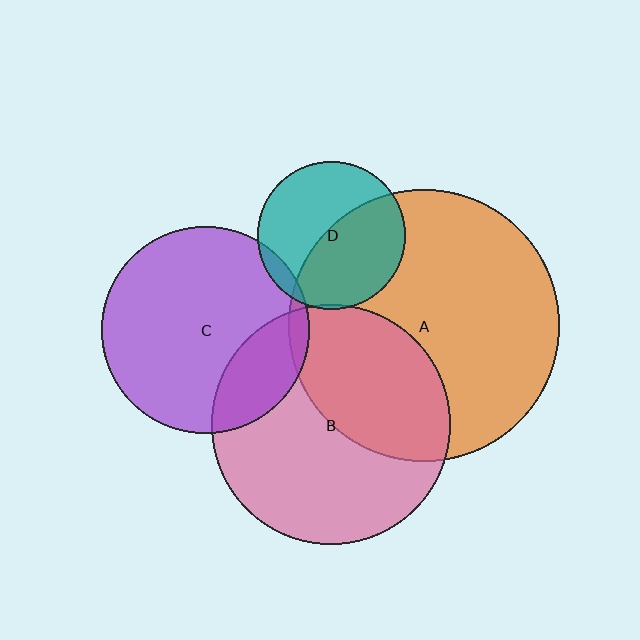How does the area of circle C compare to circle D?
Approximately 2.0 times.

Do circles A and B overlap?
Yes.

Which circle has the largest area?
Circle A (orange).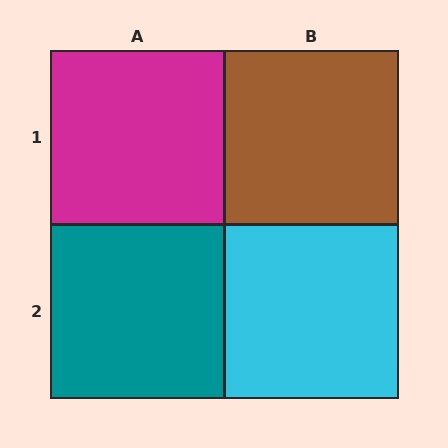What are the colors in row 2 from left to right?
Teal, cyan.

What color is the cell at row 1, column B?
Brown.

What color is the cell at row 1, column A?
Magenta.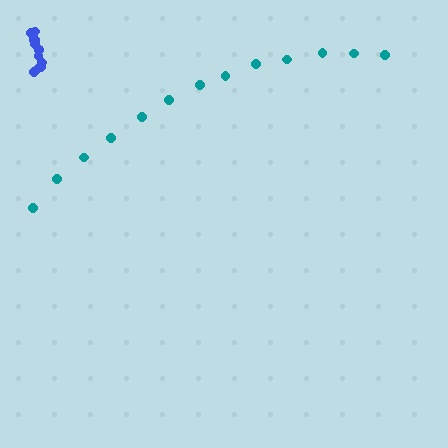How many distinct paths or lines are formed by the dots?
There are 2 distinct paths.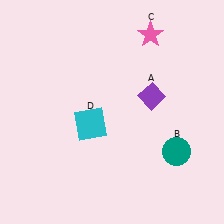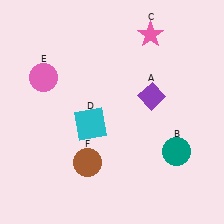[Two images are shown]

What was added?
A pink circle (E), a brown circle (F) were added in Image 2.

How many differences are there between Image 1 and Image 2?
There are 2 differences between the two images.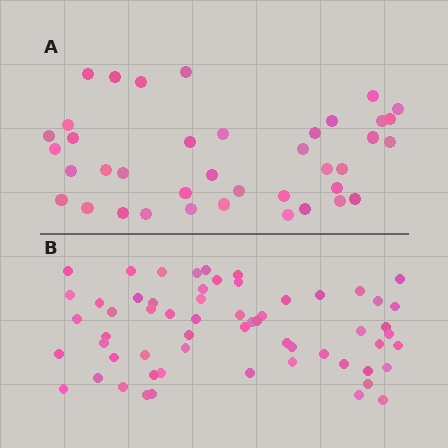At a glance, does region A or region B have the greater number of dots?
Region B (the bottom region) has more dots.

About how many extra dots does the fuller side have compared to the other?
Region B has approximately 20 more dots than region A.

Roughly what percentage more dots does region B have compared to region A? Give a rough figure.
About 55% more.